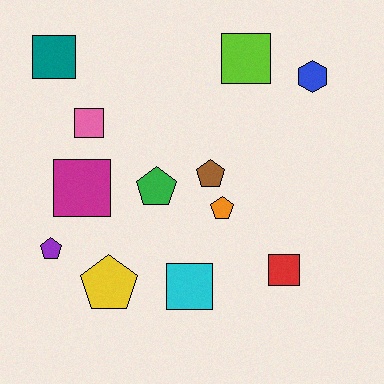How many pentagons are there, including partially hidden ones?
There are 5 pentagons.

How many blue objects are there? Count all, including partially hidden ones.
There is 1 blue object.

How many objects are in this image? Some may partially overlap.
There are 12 objects.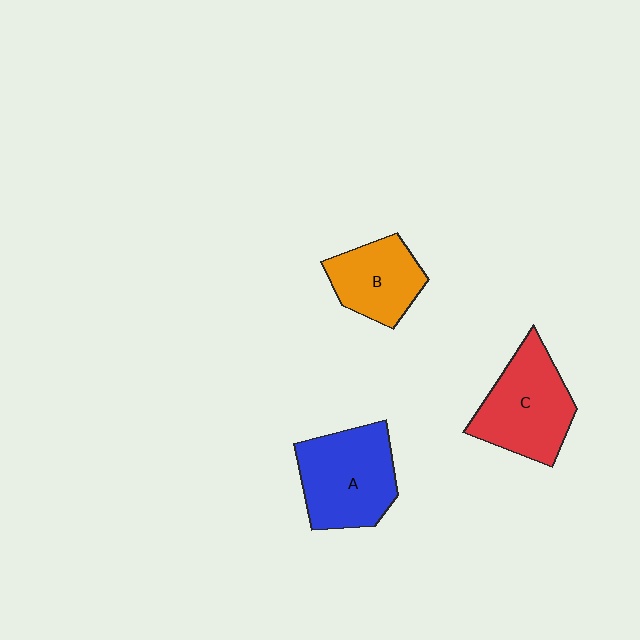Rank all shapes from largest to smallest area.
From largest to smallest: A (blue), C (red), B (orange).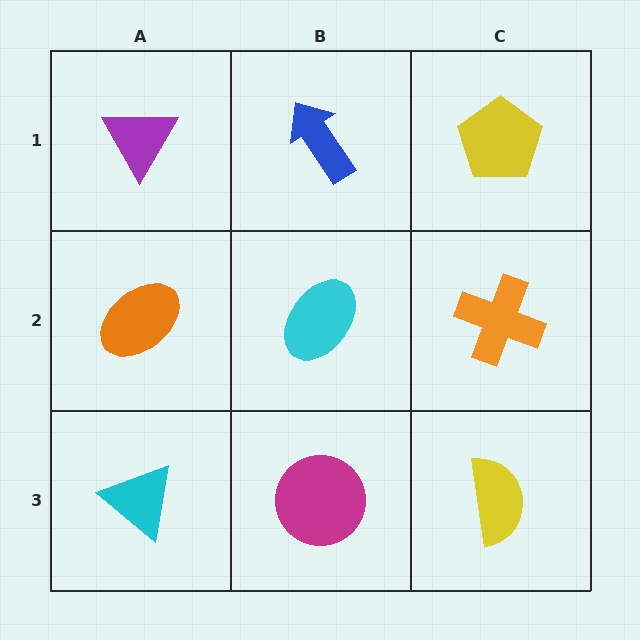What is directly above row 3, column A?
An orange ellipse.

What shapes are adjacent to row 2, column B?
A blue arrow (row 1, column B), a magenta circle (row 3, column B), an orange ellipse (row 2, column A), an orange cross (row 2, column C).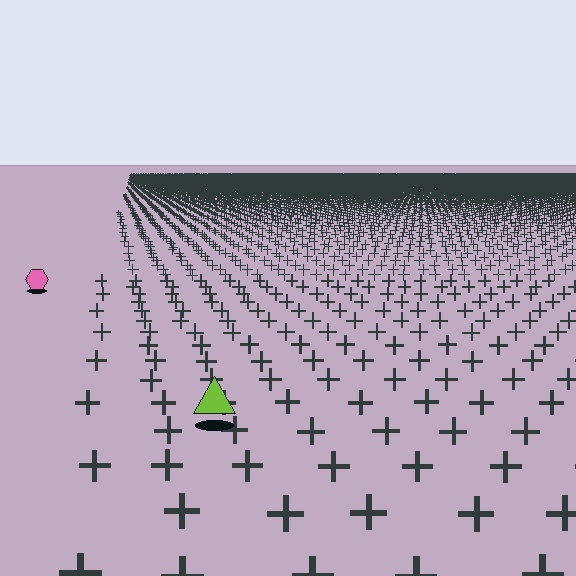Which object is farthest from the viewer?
The pink hexagon is farthest from the viewer. It appears smaller and the ground texture around it is denser.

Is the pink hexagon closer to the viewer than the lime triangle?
No. The lime triangle is closer — you can tell from the texture gradient: the ground texture is coarser near it.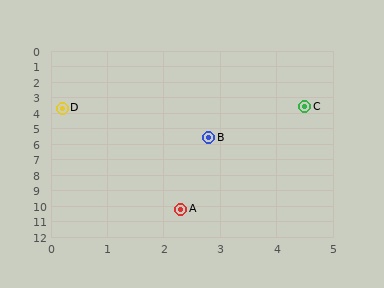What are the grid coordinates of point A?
Point A is at approximately (2.3, 10.2).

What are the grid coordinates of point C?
Point C is at approximately (4.5, 3.6).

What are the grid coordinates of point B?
Point B is at approximately (2.8, 5.6).